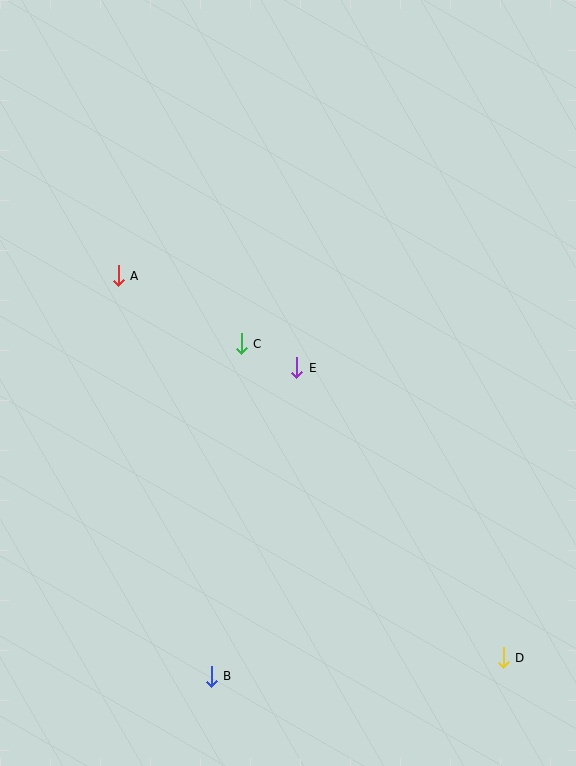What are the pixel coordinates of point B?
Point B is at (211, 676).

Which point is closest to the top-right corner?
Point E is closest to the top-right corner.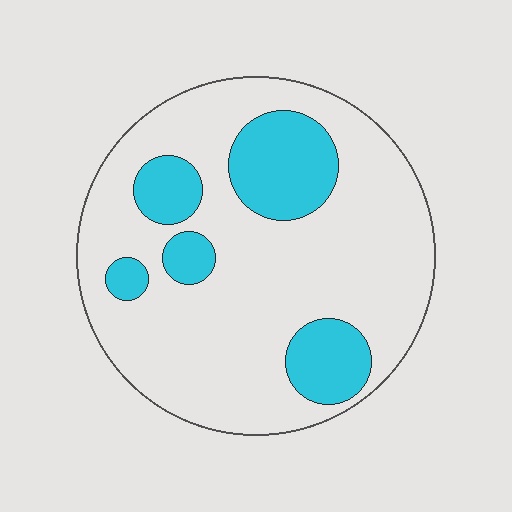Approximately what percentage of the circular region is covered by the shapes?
Approximately 25%.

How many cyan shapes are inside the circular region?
5.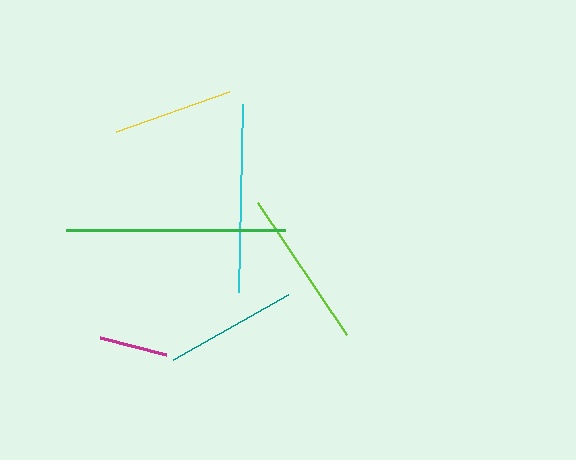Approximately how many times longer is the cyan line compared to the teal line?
The cyan line is approximately 1.4 times the length of the teal line.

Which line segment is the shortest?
The magenta line is the shortest at approximately 68 pixels.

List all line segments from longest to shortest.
From longest to shortest: green, cyan, lime, teal, yellow, magenta.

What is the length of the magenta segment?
The magenta segment is approximately 68 pixels long.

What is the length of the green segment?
The green segment is approximately 219 pixels long.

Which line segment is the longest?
The green line is the longest at approximately 219 pixels.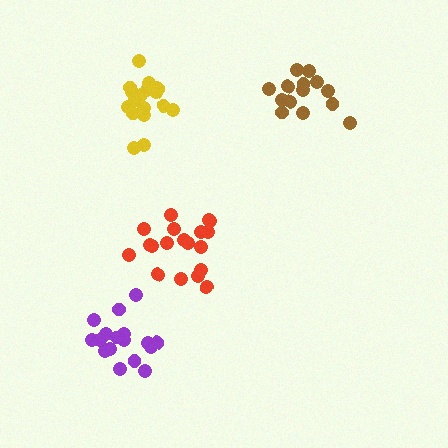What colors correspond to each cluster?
The clusters are colored: brown, red, yellow, purple.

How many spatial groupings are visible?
There are 4 spatial groupings.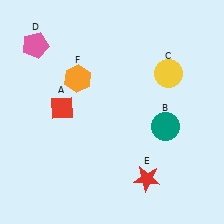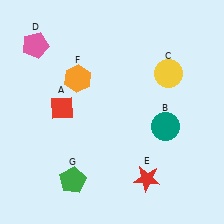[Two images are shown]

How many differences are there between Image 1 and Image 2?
There is 1 difference between the two images.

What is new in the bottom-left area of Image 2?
A green pentagon (G) was added in the bottom-left area of Image 2.